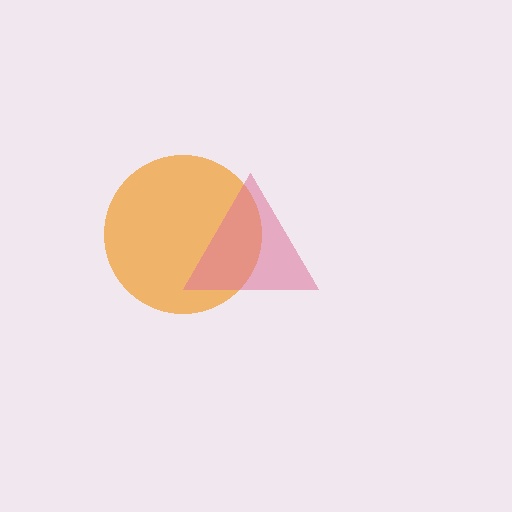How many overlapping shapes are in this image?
There are 2 overlapping shapes in the image.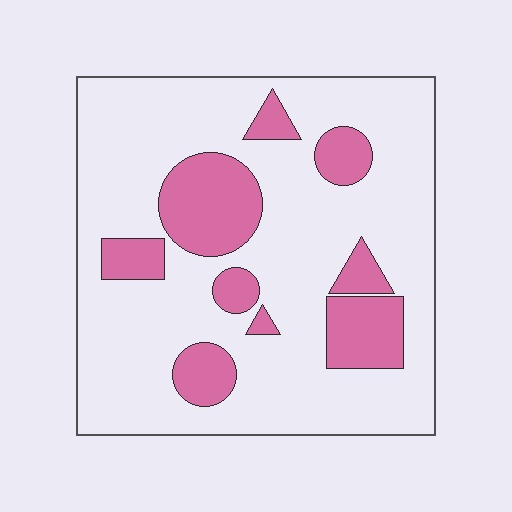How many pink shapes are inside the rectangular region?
9.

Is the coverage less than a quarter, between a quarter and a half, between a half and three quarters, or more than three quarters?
Less than a quarter.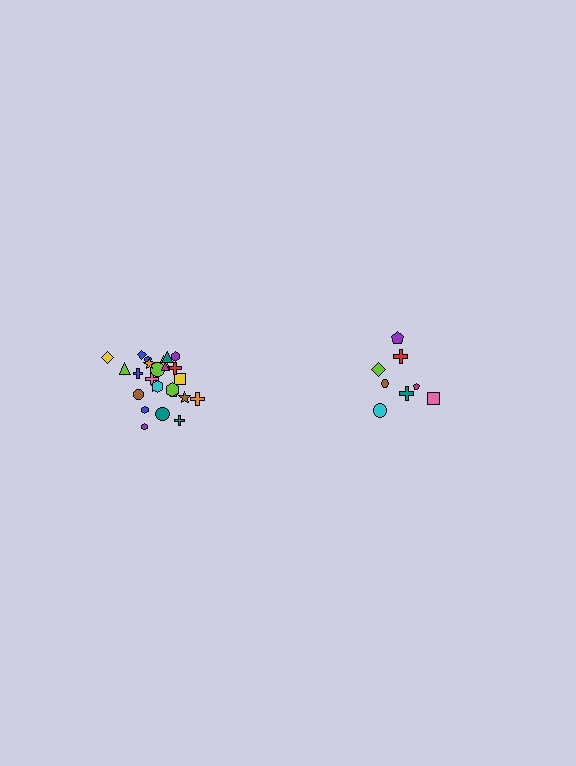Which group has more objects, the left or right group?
The left group.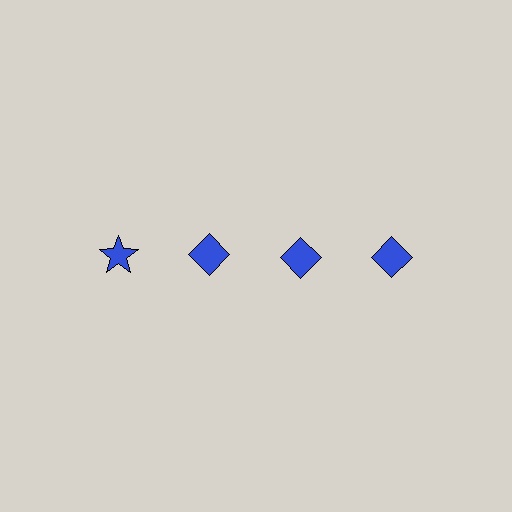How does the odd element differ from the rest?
It has a different shape: star instead of diamond.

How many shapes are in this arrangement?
There are 4 shapes arranged in a grid pattern.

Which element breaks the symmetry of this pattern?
The blue star in the top row, leftmost column breaks the symmetry. All other shapes are blue diamonds.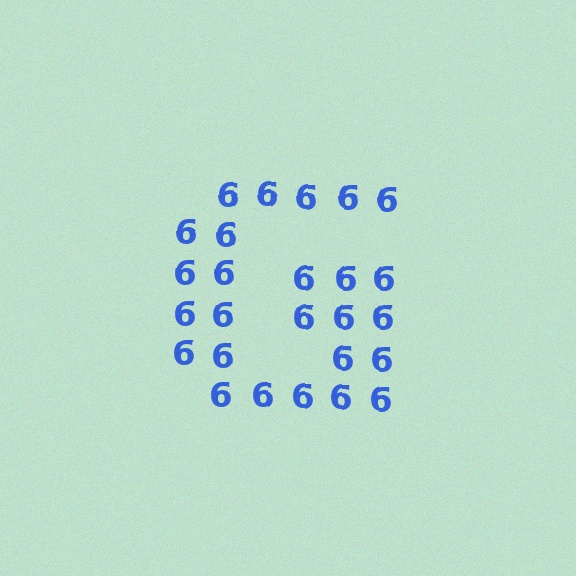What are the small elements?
The small elements are digit 6's.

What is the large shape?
The large shape is the letter G.